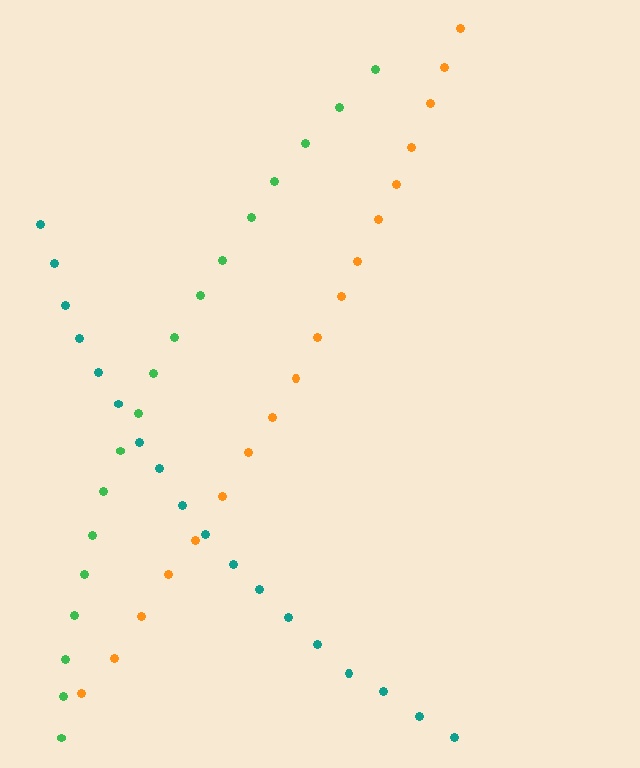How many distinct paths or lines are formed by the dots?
There are 3 distinct paths.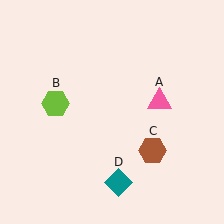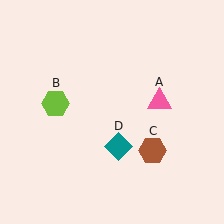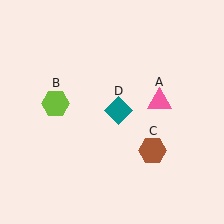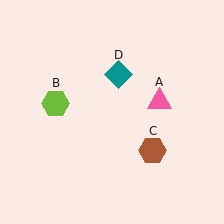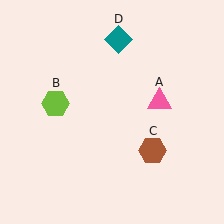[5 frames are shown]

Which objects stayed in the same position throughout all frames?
Pink triangle (object A) and lime hexagon (object B) and brown hexagon (object C) remained stationary.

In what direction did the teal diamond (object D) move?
The teal diamond (object D) moved up.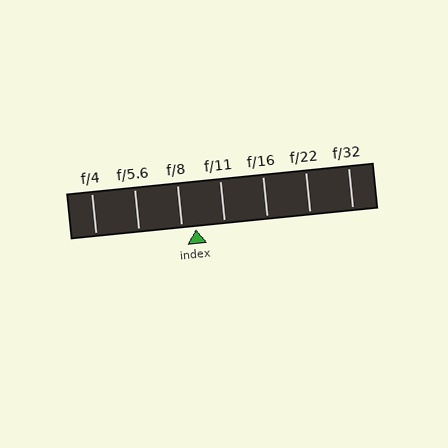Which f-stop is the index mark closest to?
The index mark is closest to f/8.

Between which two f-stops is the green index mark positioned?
The index mark is between f/8 and f/11.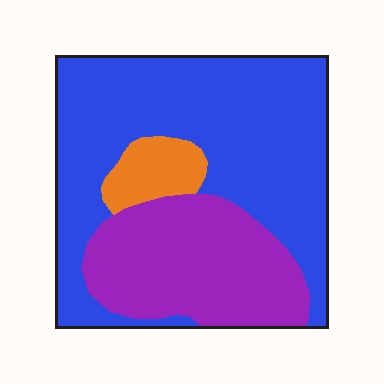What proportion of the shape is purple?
Purple takes up about one third (1/3) of the shape.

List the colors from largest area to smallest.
From largest to smallest: blue, purple, orange.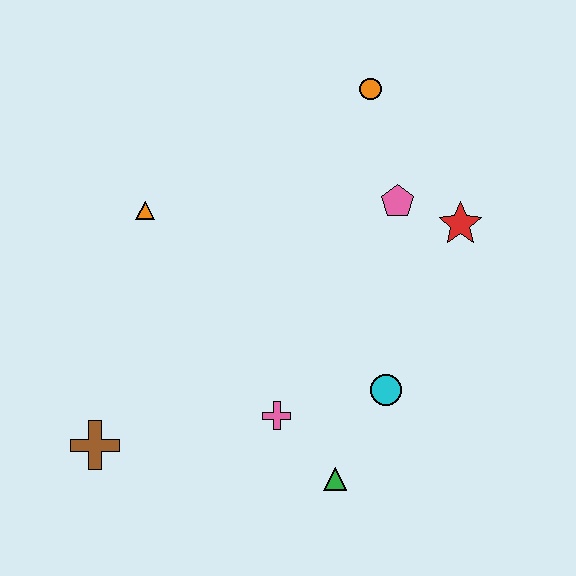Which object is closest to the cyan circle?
The green triangle is closest to the cyan circle.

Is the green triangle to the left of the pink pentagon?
Yes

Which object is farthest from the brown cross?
The orange circle is farthest from the brown cross.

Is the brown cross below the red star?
Yes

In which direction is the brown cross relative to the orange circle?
The brown cross is below the orange circle.